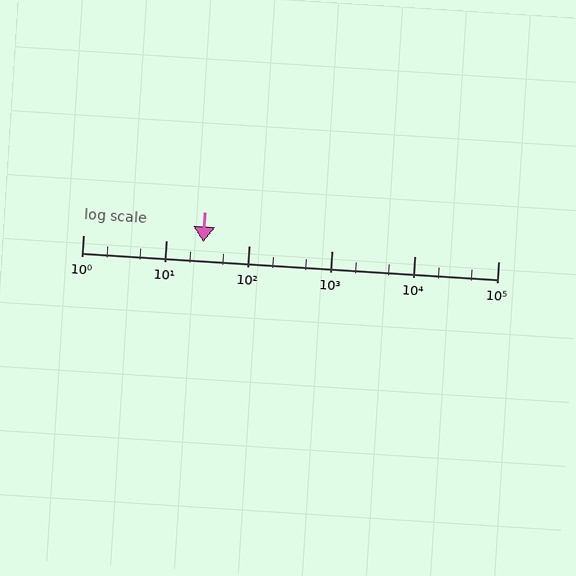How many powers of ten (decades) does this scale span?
The scale spans 5 decades, from 1 to 100000.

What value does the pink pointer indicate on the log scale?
The pointer indicates approximately 28.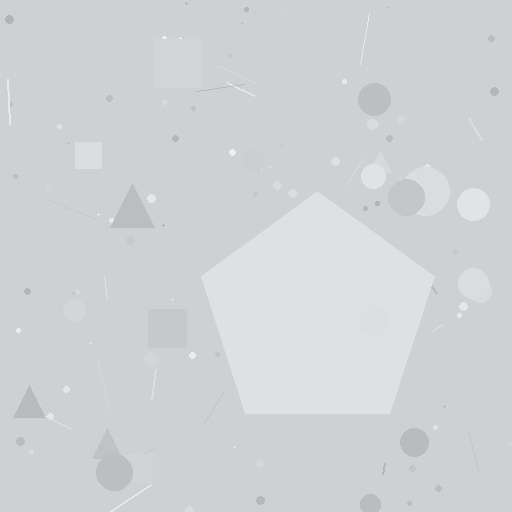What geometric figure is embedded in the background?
A pentagon is embedded in the background.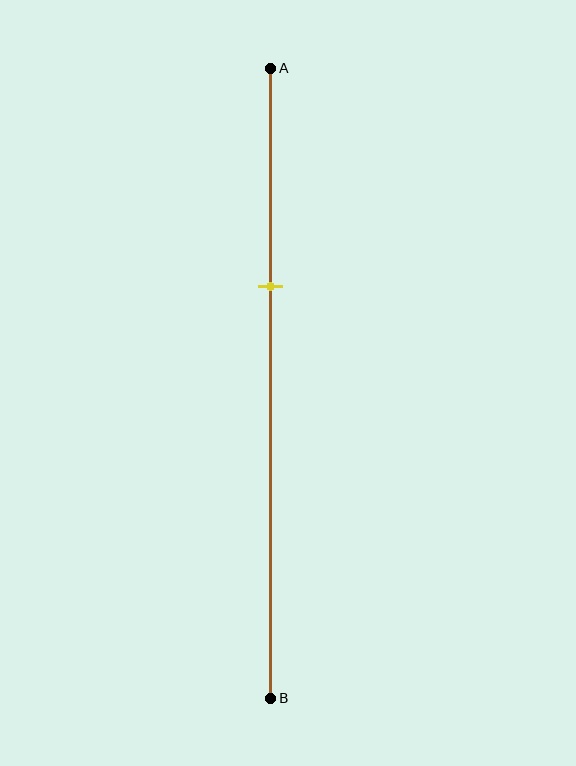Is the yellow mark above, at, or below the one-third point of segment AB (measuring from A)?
The yellow mark is approximately at the one-third point of segment AB.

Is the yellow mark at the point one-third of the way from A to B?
Yes, the mark is approximately at the one-third point.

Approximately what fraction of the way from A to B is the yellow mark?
The yellow mark is approximately 35% of the way from A to B.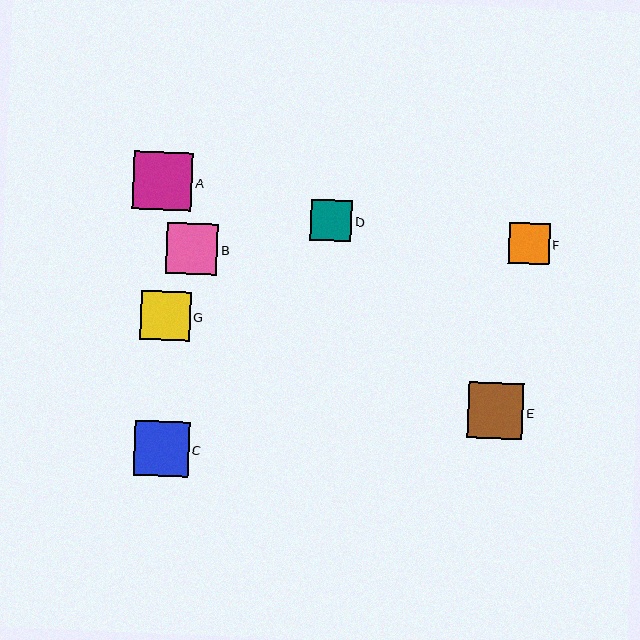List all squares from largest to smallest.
From largest to smallest: A, E, C, B, G, D, F.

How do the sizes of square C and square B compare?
Square C and square B are approximately the same size.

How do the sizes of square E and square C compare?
Square E and square C are approximately the same size.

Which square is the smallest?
Square F is the smallest with a size of approximately 41 pixels.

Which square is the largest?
Square A is the largest with a size of approximately 59 pixels.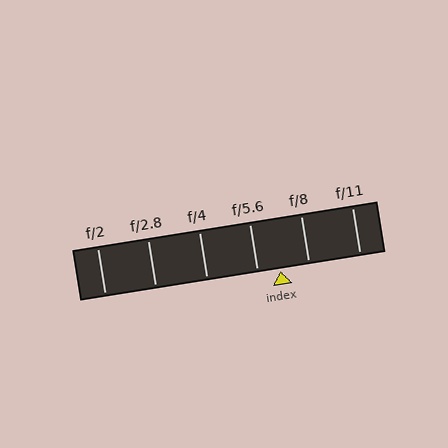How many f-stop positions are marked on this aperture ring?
There are 6 f-stop positions marked.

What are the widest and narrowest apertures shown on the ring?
The widest aperture shown is f/2 and the narrowest is f/11.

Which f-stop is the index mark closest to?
The index mark is closest to f/5.6.